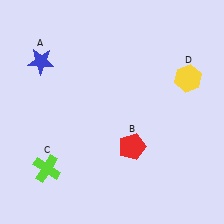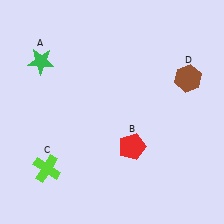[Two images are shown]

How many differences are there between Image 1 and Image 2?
There are 2 differences between the two images.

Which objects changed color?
A changed from blue to green. D changed from yellow to brown.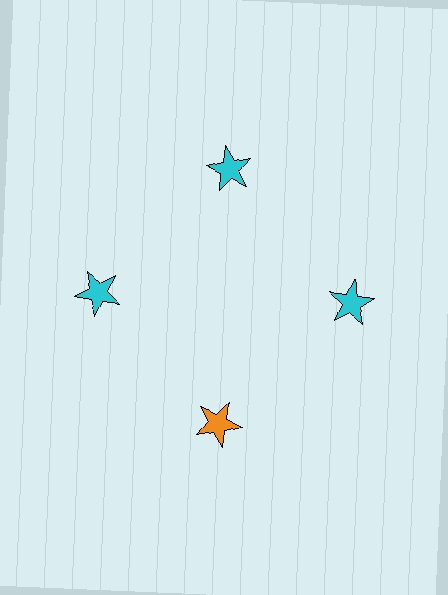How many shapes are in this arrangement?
There are 4 shapes arranged in a ring pattern.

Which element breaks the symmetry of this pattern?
The orange star at roughly the 6 o'clock position breaks the symmetry. All other shapes are cyan stars.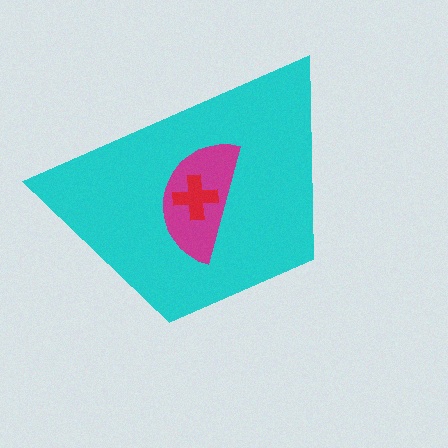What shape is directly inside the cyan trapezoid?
The magenta semicircle.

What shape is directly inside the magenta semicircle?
The red cross.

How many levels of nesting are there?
3.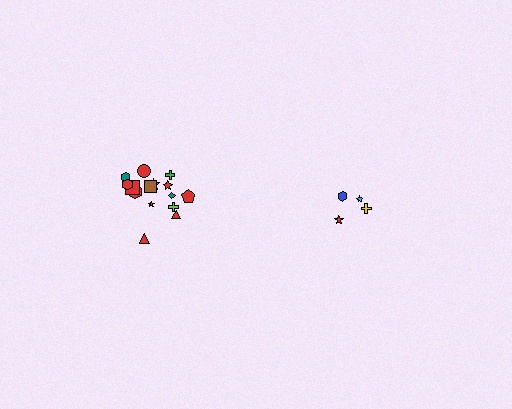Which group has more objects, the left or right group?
The left group.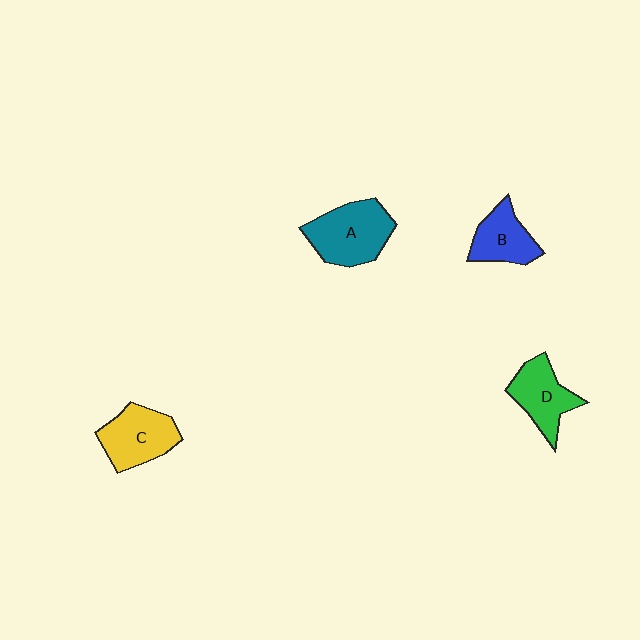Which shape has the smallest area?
Shape B (blue).